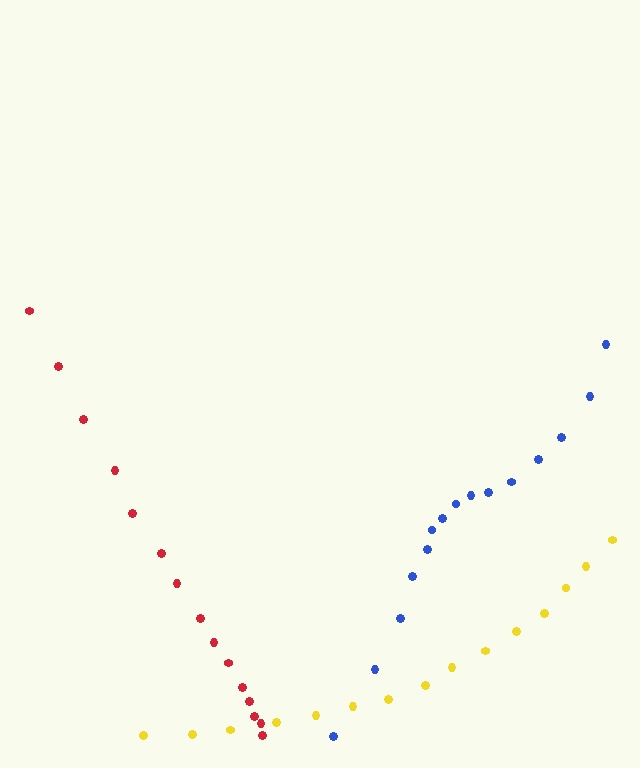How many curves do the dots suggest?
There are 3 distinct paths.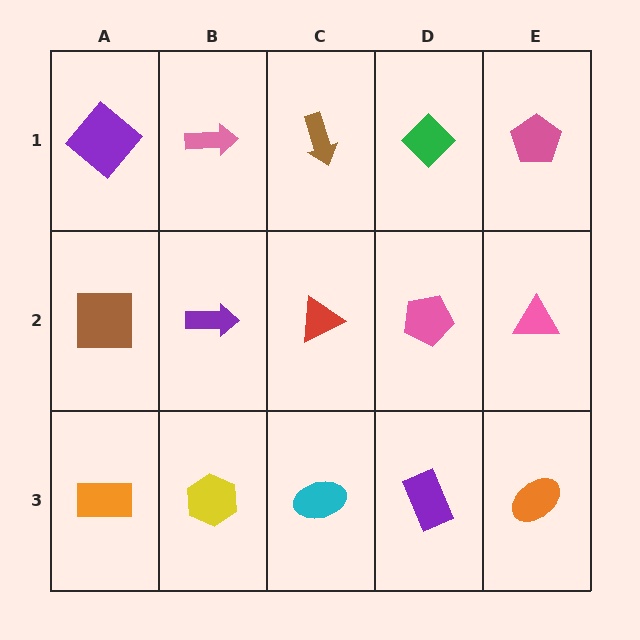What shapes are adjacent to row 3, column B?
A purple arrow (row 2, column B), an orange rectangle (row 3, column A), a cyan ellipse (row 3, column C).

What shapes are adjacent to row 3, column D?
A pink pentagon (row 2, column D), a cyan ellipse (row 3, column C), an orange ellipse (row 3, column E).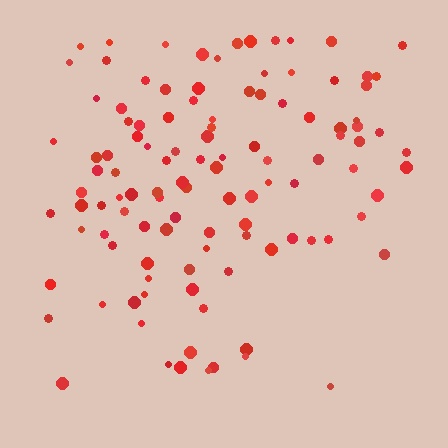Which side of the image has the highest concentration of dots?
The top.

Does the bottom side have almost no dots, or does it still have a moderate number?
Still a moderate number, just noticeably fewer than the top.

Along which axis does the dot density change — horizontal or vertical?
Vertical.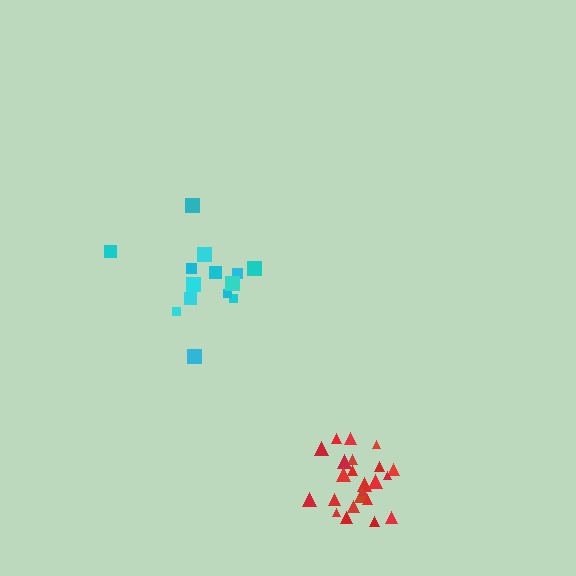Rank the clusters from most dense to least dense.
red, cyan.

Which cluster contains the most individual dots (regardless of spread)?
Red (24).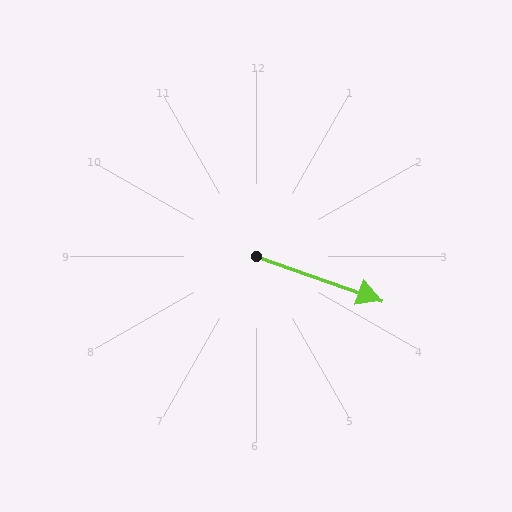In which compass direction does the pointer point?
East.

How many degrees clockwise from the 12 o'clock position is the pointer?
Approximately 109 degrees.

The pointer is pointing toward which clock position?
Roughly 4 o'clock.